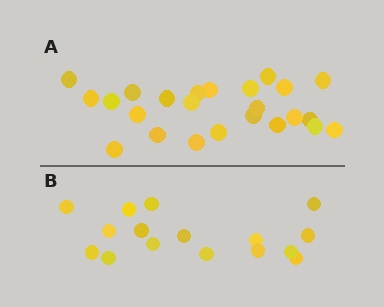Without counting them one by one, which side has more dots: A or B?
Region A (the top region) has more dots.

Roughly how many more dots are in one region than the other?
Region A has roughly 8 or so more dots than region B.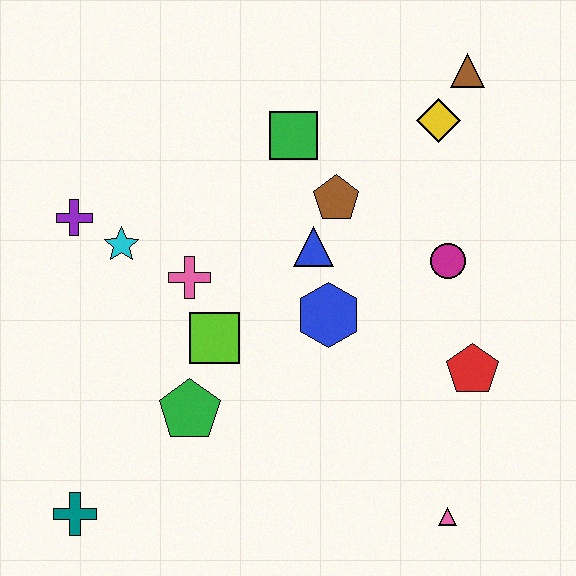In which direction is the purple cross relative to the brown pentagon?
The purple cross is to the left of the brown pentagon.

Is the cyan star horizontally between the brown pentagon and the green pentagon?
No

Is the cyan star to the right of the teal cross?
Yes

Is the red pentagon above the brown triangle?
No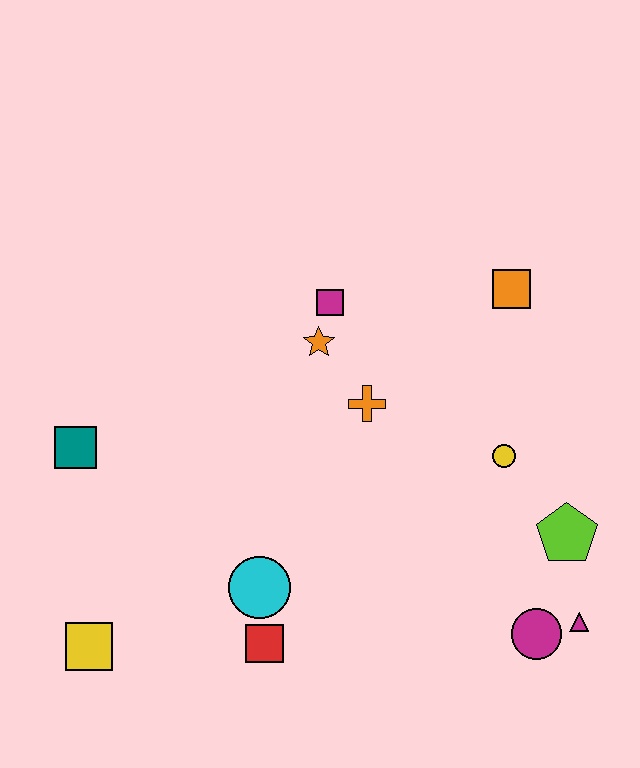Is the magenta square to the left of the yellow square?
No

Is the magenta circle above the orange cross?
No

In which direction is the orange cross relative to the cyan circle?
The orange cross is above the cyan circle.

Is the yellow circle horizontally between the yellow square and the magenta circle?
Yes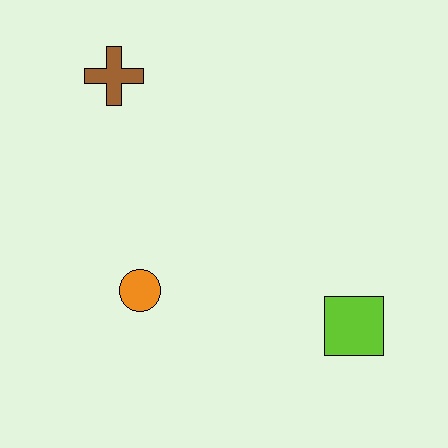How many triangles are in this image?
There are no triangles.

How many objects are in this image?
There are 3 objects.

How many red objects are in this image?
There are no red objects.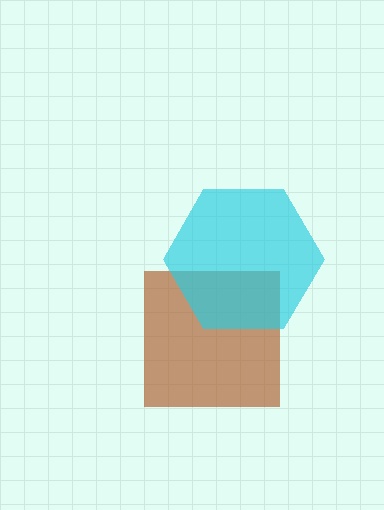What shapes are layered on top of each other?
The layered shapes are: a brown square, a cyan hexagon.